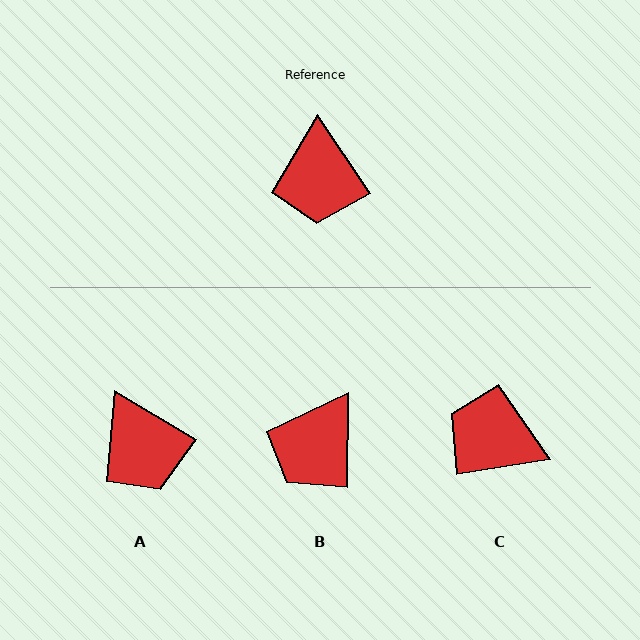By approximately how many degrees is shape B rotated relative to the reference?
Approximately 34 degrees clockwise.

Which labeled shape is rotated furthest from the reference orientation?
C, about 115 degrees away.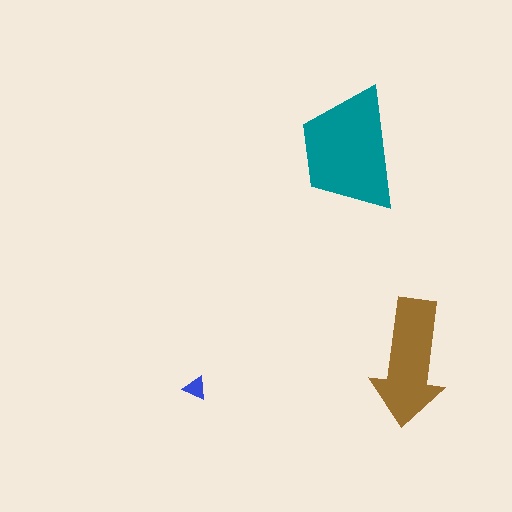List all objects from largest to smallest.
The teal trapezoid, the brown arrow, the blue triangle.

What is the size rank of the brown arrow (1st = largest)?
2nd.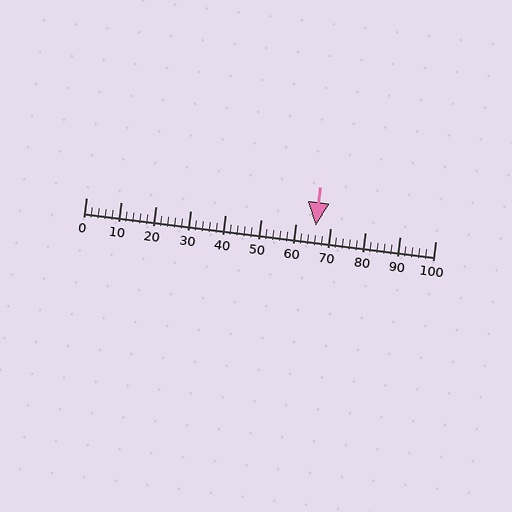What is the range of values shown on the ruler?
The ruler shows values from 0 to 100.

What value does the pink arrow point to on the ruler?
The pink arrow points to approximately 66.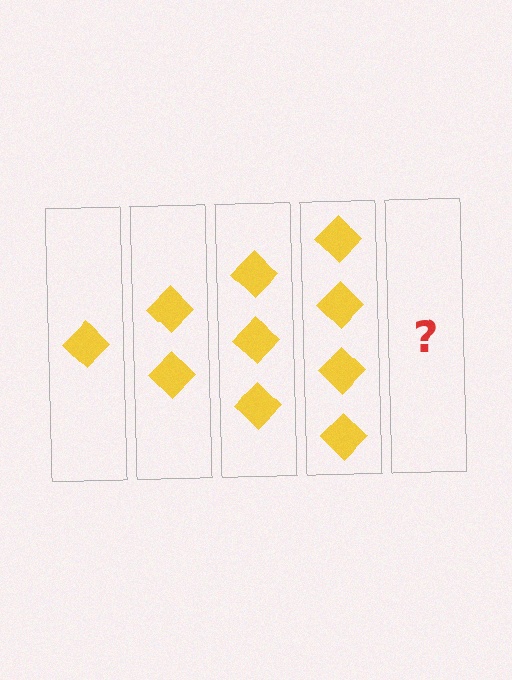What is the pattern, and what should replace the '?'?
The pattern is that each step adds one more diamond. The '?' should be 5 diamonds.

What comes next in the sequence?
The next element should be 5 diamonds.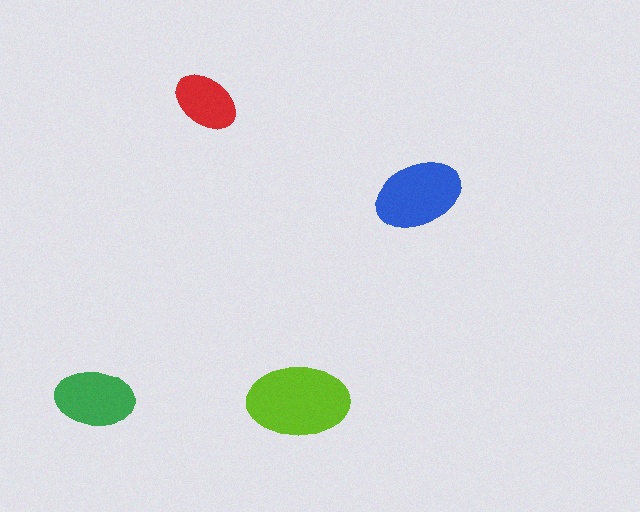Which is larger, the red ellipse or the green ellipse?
The green one.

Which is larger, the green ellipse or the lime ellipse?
The lime one.